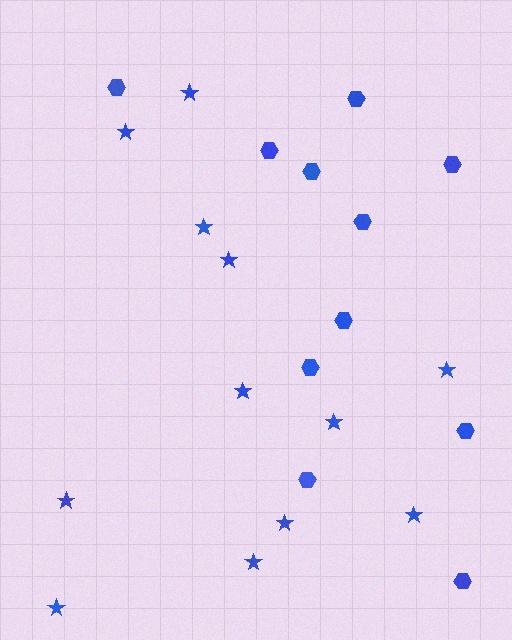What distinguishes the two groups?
There are 2 groups: one group of hexagons (11) and one group of stars (12).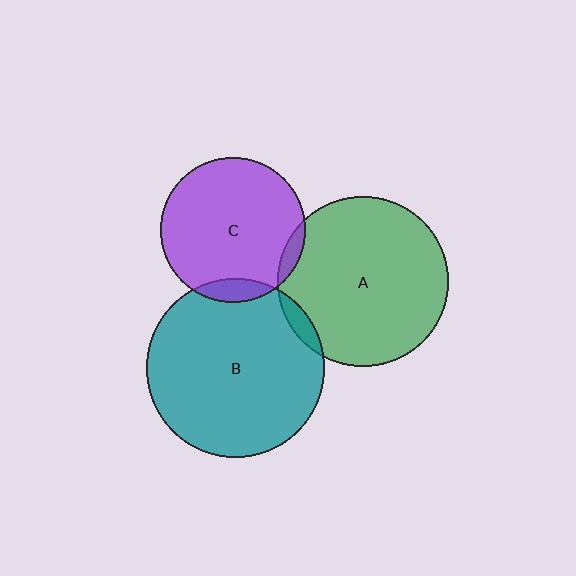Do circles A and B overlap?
Yes.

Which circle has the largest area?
Circle B (teal).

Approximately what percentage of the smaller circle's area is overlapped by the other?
Approximately 5%.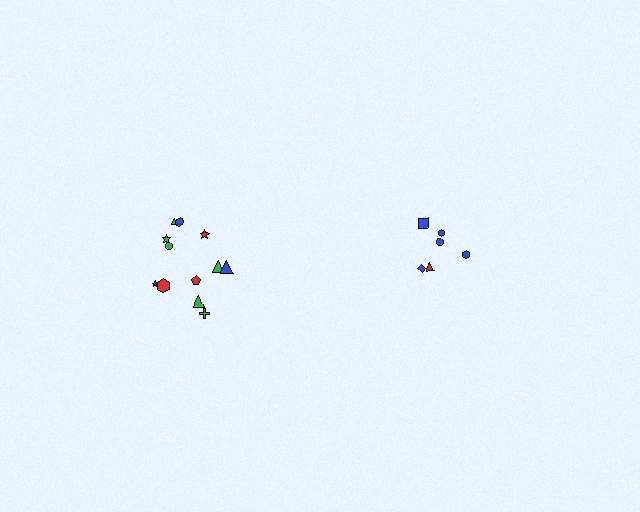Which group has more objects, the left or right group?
The left group.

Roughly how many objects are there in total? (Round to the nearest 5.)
Roughly 20 objects in total.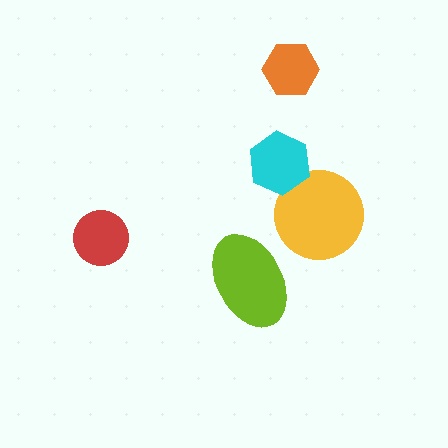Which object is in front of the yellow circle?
The cyan hexagon is in front of the yellow circle.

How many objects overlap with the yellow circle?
1 object overlaps with the yellow circle.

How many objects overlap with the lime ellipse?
0 objects overlap with the lime ellipse.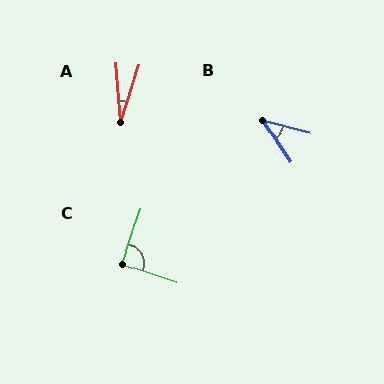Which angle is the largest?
C, at approximately 90 degrees.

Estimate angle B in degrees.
Approximately 42 degrees.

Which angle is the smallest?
A, at approximately 22 degrees.